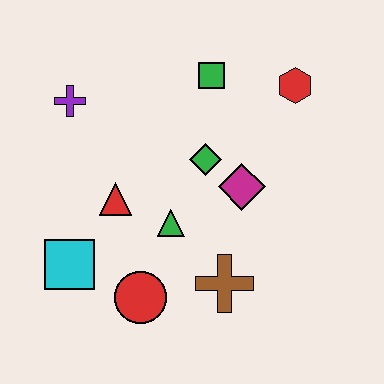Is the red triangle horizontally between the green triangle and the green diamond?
No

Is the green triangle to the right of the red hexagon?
No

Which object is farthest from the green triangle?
The red hexagon is farthest from the green triangle.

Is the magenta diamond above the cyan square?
Yes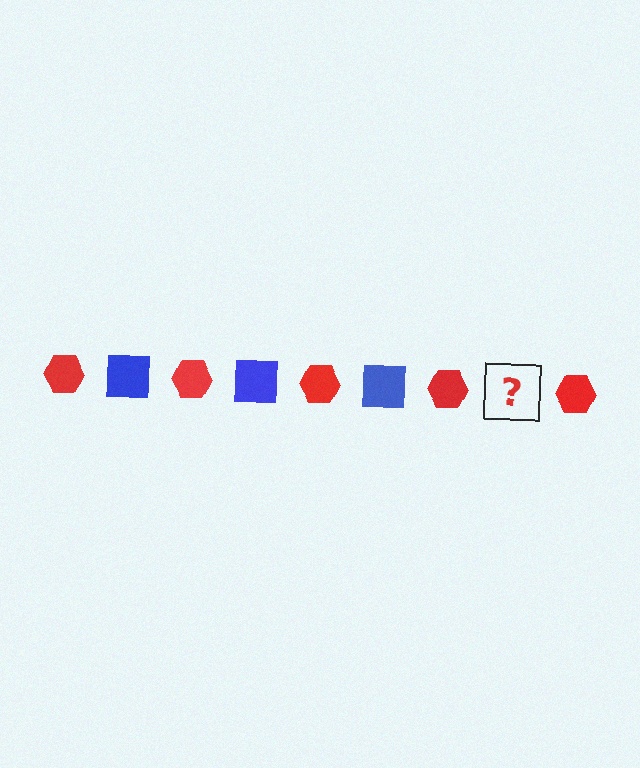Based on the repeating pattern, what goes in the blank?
The blank should be a blue square.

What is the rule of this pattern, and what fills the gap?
The rule is that the pattern alternates between red hexagon and blue square. The gap should be filled with a blue square.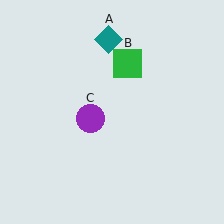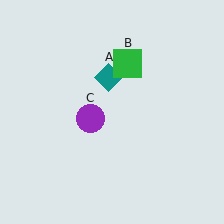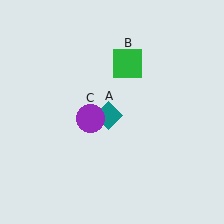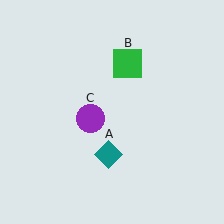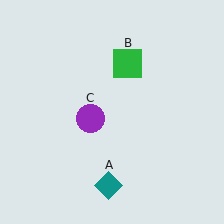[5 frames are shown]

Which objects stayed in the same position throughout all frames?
Green square (object B) and purple circle (object C) remained stationary.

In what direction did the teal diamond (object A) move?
The teal diamond (object A) moved down.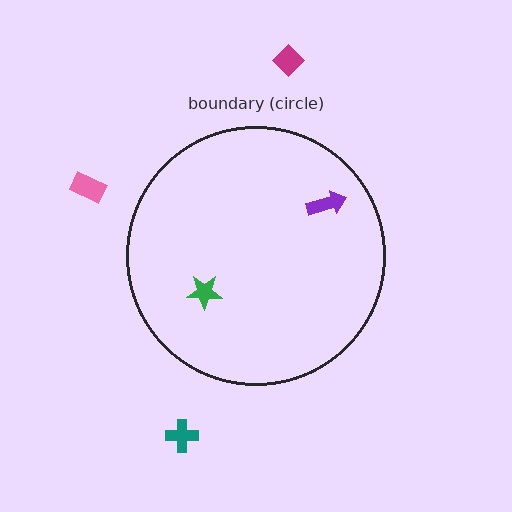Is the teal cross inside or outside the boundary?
Outside.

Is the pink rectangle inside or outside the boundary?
Outside.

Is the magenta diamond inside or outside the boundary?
Outside.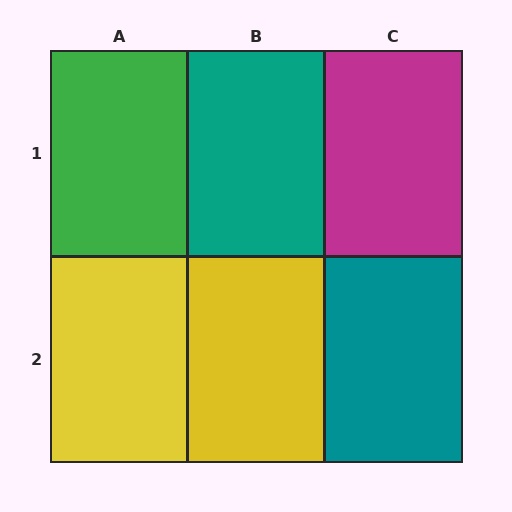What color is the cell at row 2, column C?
Teal.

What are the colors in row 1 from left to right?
Green, teal, magenta.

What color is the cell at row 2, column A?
Yellow.